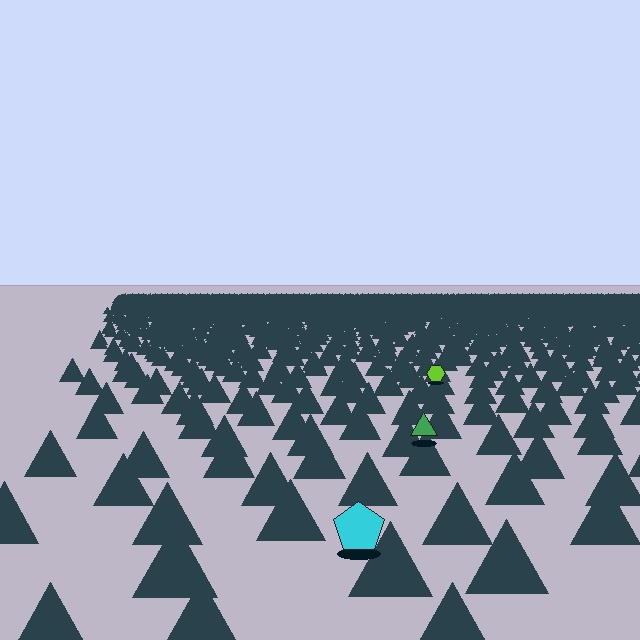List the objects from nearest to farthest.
From nearest to farthest: the cyan pentagon, the green triangle, the lime hexagon.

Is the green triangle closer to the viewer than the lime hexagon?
Yes. The green triangle is closer — you can tell from the texture gradient: the ground texture is coarser near it.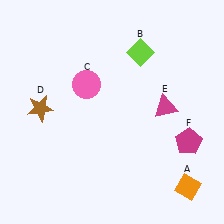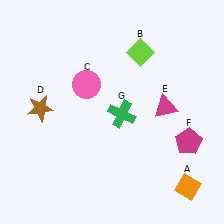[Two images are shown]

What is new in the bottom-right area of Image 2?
A green cross (G) was added in the bottom-right area of Image 2.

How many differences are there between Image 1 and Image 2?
There is 1 difference between the two images.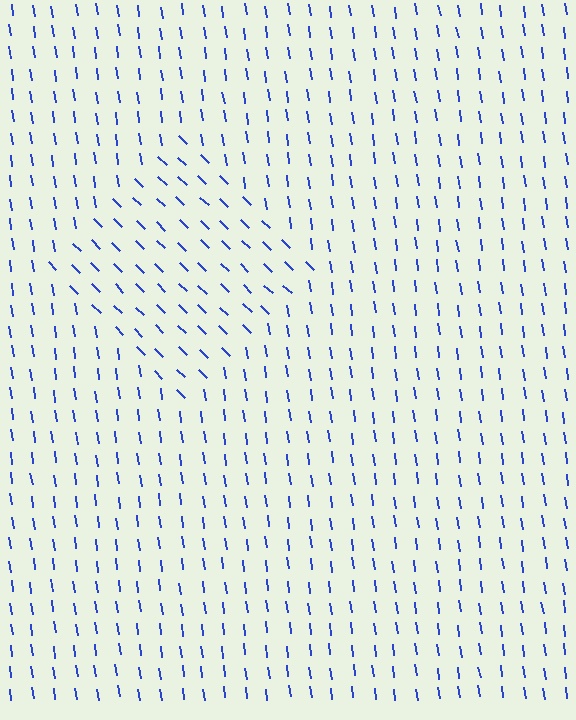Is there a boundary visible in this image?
Yes, there is a texture boundary formed by a change in line orientation.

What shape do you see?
I see a diamond.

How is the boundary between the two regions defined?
The boundary is defined purely by a change in line orientation (approximately 37 degrees difference). All lines are the same color and thickness.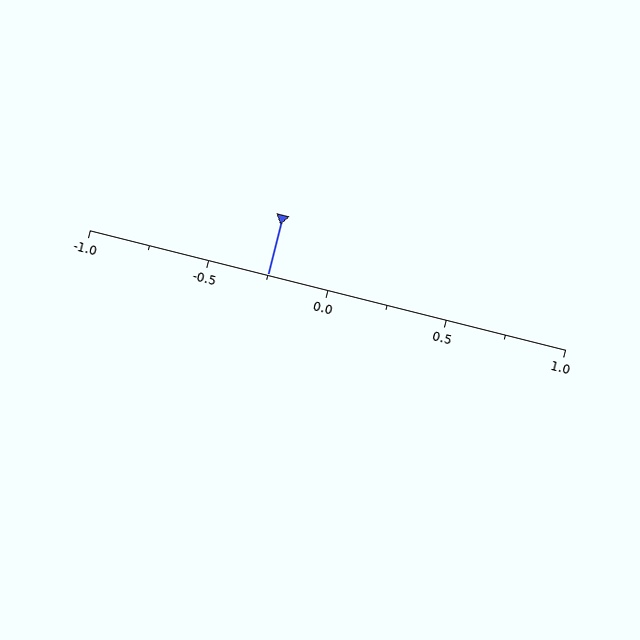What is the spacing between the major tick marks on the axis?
The major ticks are spaced 0.5 apart.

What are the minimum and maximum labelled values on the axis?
The axis runs from -1.0 to 1.0.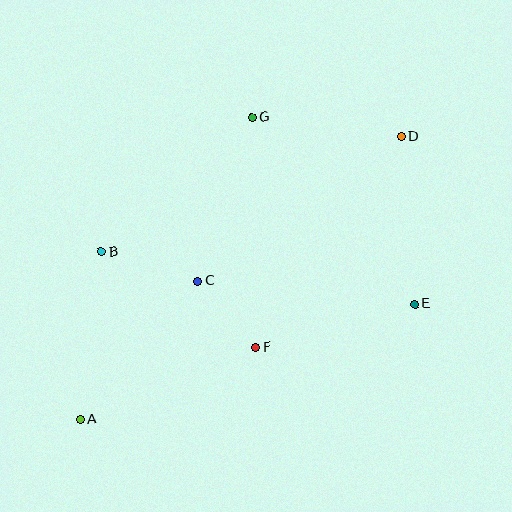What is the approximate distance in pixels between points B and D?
The distance between B and D is approximately 321 pixels.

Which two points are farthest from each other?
Points A and D are farthest from each other.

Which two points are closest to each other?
Points C and F are closest to each other.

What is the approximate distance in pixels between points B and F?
The distance between B and F is approximately 182 pixels.